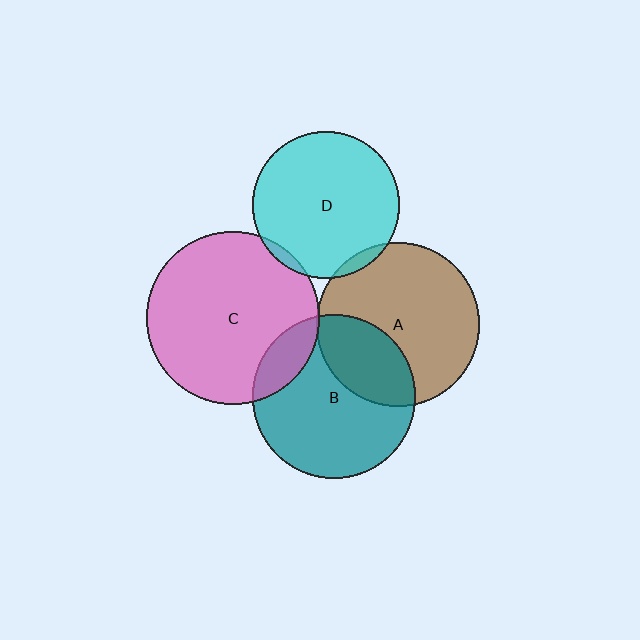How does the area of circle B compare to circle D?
Approximately 1.2 times.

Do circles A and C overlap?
Yes.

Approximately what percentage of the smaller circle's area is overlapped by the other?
Approximately 5%.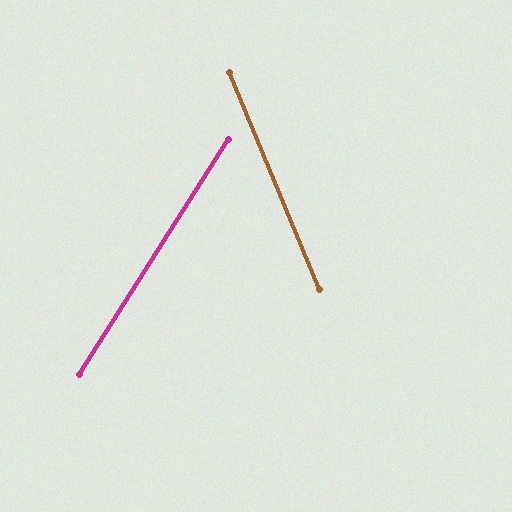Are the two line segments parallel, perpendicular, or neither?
Neither parallel nor perpendicular — they differ by about 55°.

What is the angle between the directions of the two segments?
Approximately 55 degrees.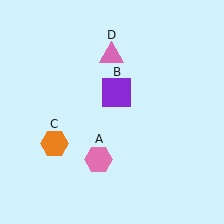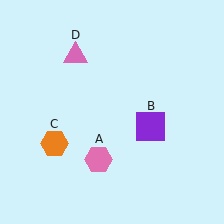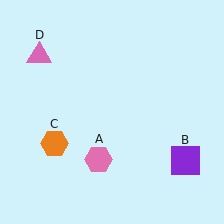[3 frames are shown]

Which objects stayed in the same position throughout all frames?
Pink hexagon (object A) and orange hexagon (object C) remained stationary.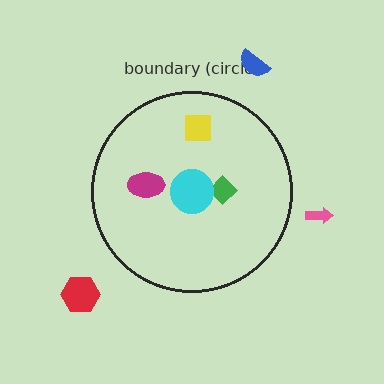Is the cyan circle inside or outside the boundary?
Inside.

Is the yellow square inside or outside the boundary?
Inside.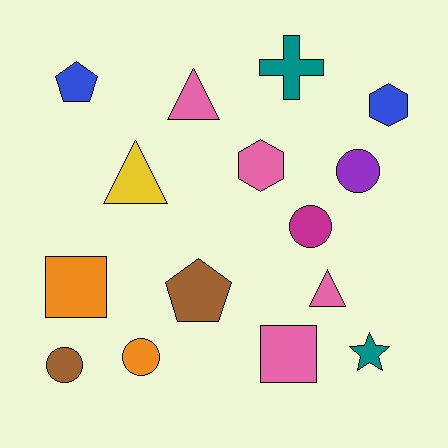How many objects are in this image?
There are 15 objects.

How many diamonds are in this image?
There are no diamonds.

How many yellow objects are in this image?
There is 1 yellow object.